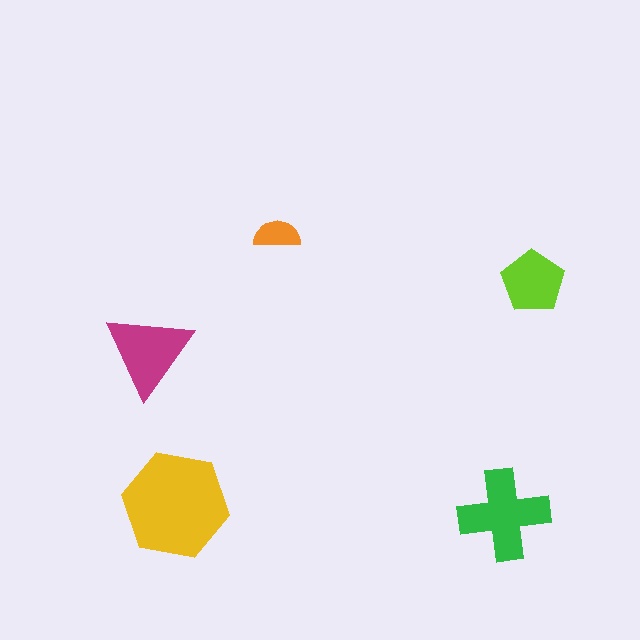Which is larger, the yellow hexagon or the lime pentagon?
The yellow hexagon.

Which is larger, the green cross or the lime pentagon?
The green cross.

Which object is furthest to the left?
The magenta triangle is leftmost.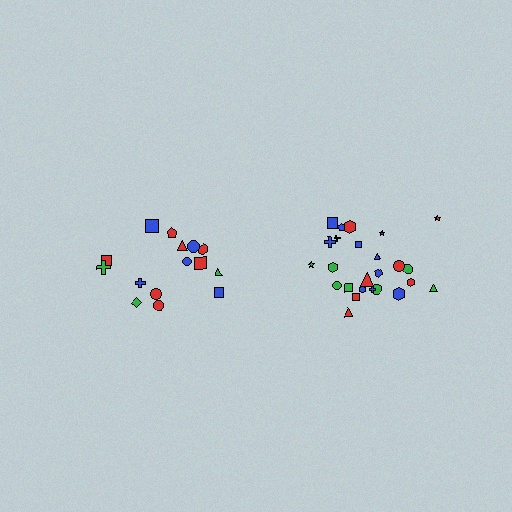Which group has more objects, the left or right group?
The right group.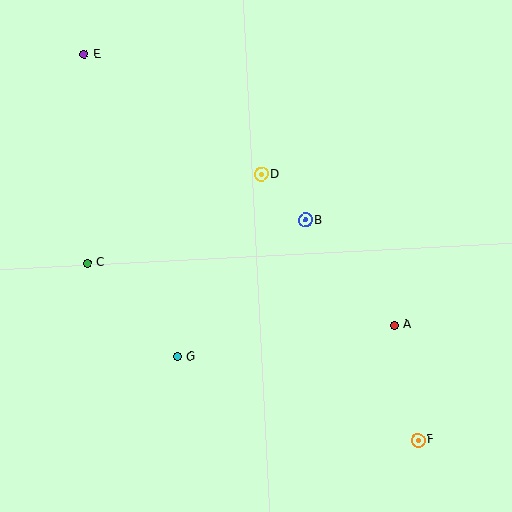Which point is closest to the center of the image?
Point B at (306, 220) is closest to the center.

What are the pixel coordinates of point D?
Point D is at (261, 174).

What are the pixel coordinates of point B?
Point B is at (306, 220).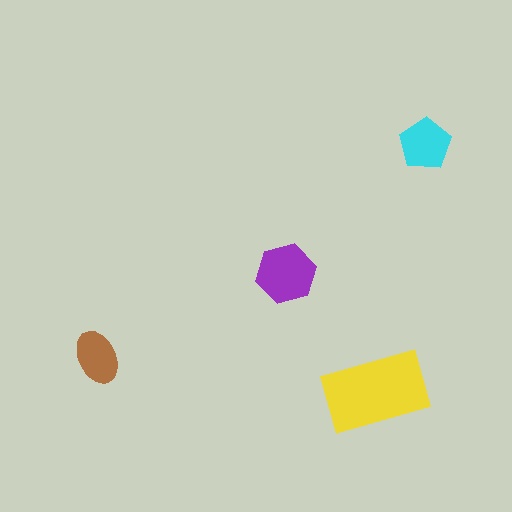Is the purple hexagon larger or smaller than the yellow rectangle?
Smaller.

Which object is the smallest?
The brown ellipse.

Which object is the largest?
The yellow rectangle.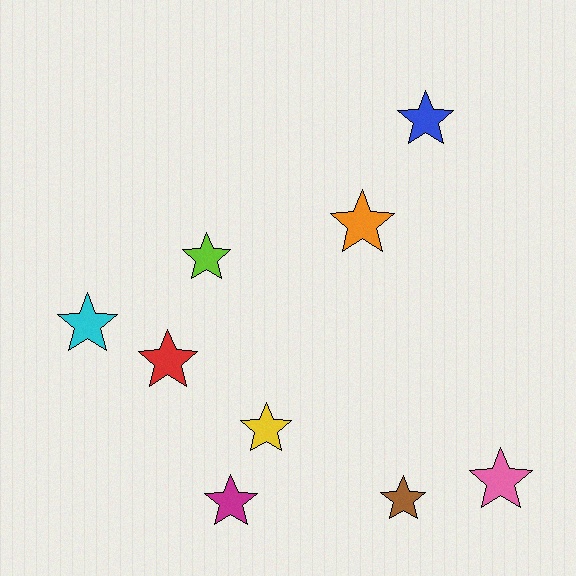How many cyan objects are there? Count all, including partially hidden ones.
There is 1 cyan object.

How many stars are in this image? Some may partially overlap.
There are 9 stars.